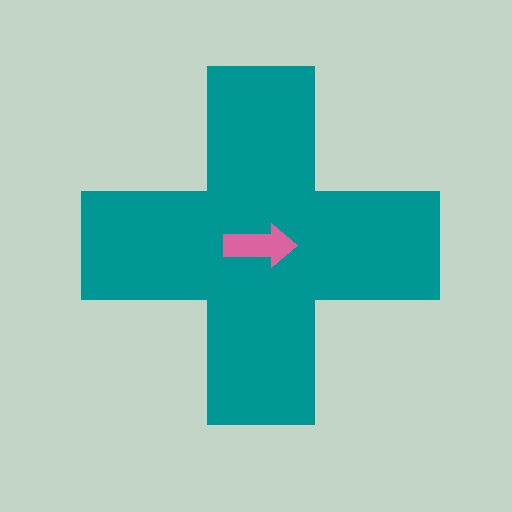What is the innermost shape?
The pink arrow.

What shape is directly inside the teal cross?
The pink arrow.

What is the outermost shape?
The teal cross.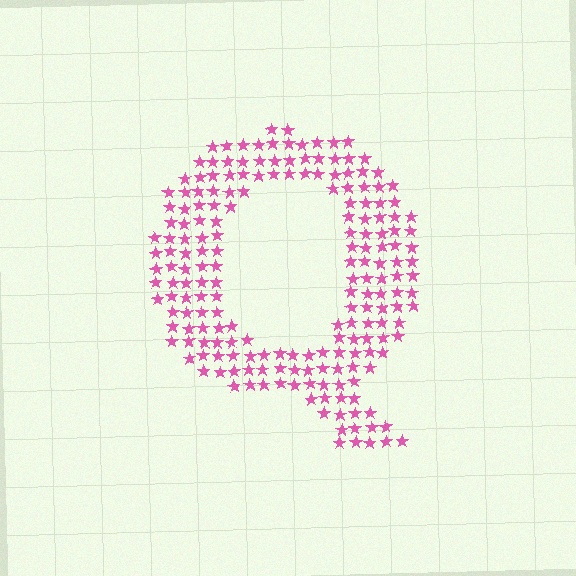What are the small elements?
The small elements are stars.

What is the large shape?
The large shape is the letter Q.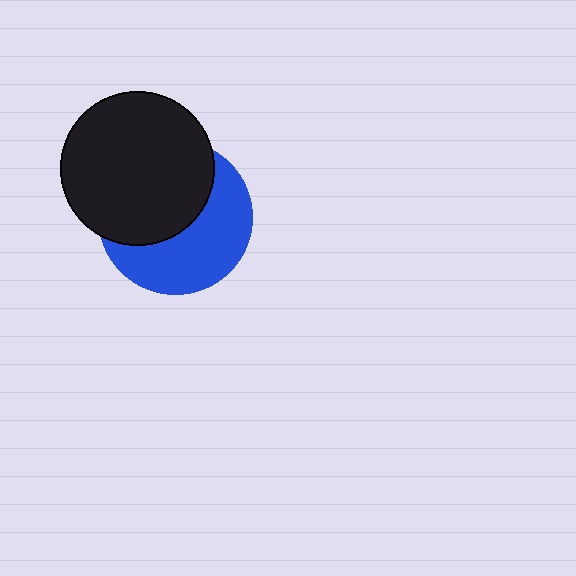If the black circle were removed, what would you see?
You would see the complete blue circle.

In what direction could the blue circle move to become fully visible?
The blue circle could move toward the lower-right. That would shift it out from behind the black circle entirely.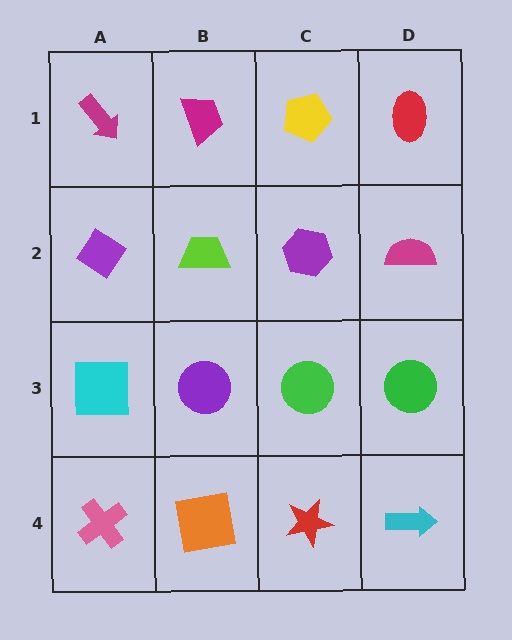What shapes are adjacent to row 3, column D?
A magenta semicircle (row 2, column D), a cyan arrow (row 4, column D), a green circle (row 3, column C).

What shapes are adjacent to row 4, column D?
A green circle (row 3, column D), a red star (row 4, column C).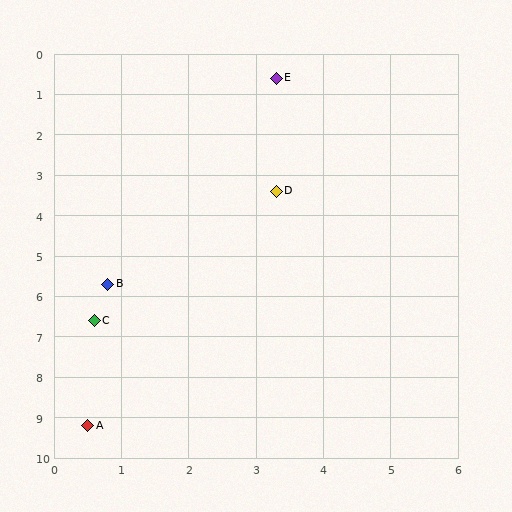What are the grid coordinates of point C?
Point C is at approximately (0.6, 6.6).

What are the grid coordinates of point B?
Point B is at approximately (0.8, 5.7).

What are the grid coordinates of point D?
Point D is at approximately (3.3, 3.4).